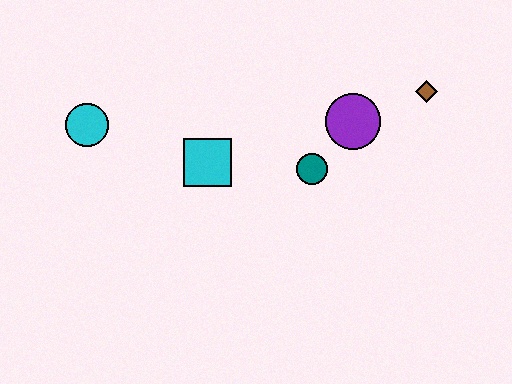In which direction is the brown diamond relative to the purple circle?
The brown diamond is to the right of the purple circle.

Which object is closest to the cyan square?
The teal circle is closest to the cyan square.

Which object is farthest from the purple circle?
The cyan circle is farthest from the purple circle.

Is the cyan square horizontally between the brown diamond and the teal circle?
No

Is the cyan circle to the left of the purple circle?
Yes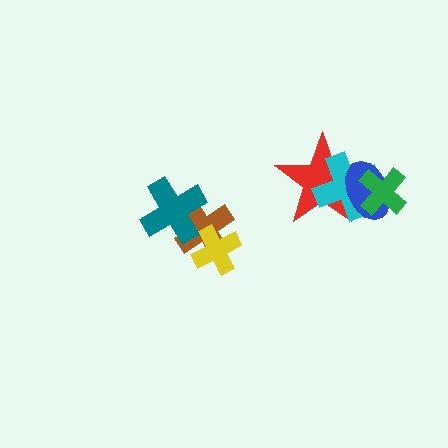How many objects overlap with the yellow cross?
1 object overlaps with the yellow cross.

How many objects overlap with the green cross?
3 objects overlap with the green cross.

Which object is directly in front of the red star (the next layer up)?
The cyan cross is directly in front of the red star.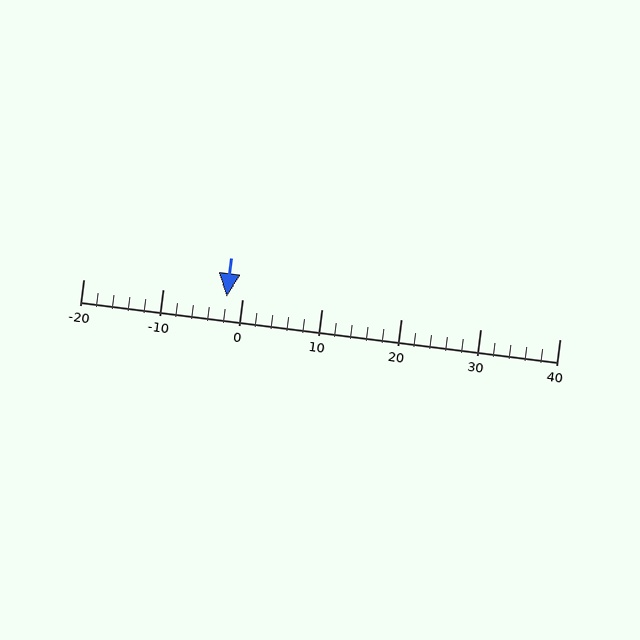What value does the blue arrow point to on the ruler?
The blue arrow points to approximately -2.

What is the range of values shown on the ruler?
The ruler shows values from -20 to 40.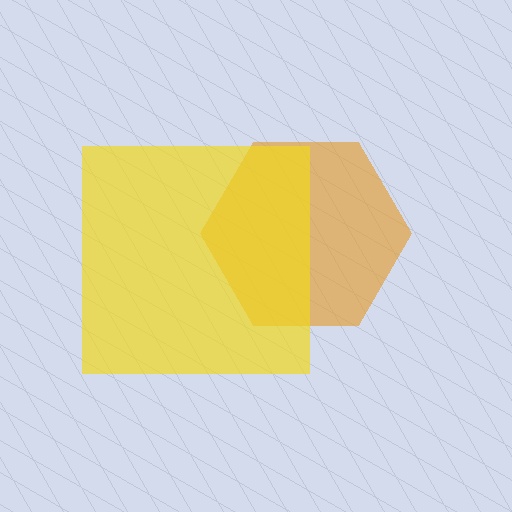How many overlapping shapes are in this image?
There are 2 overlapping shapes in the image.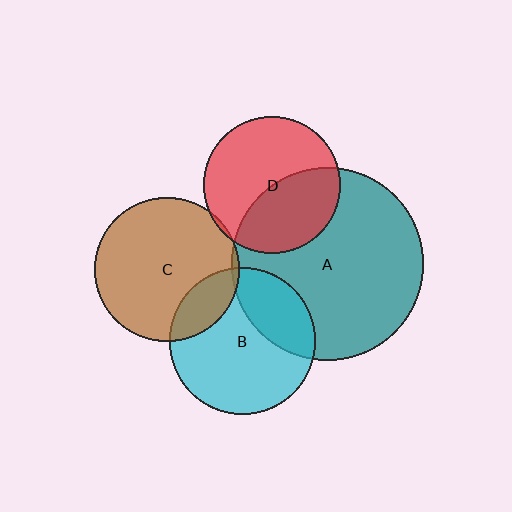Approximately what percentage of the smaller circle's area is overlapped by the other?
Approximately 40%.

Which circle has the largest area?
Circle A (teal).